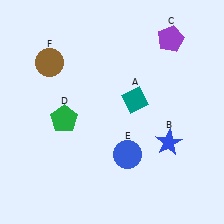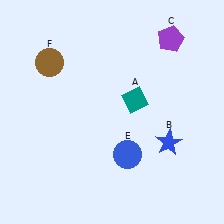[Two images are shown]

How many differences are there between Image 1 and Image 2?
There is 1 difference between the two images.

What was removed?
The green pentagon (D) was removed in Image 2.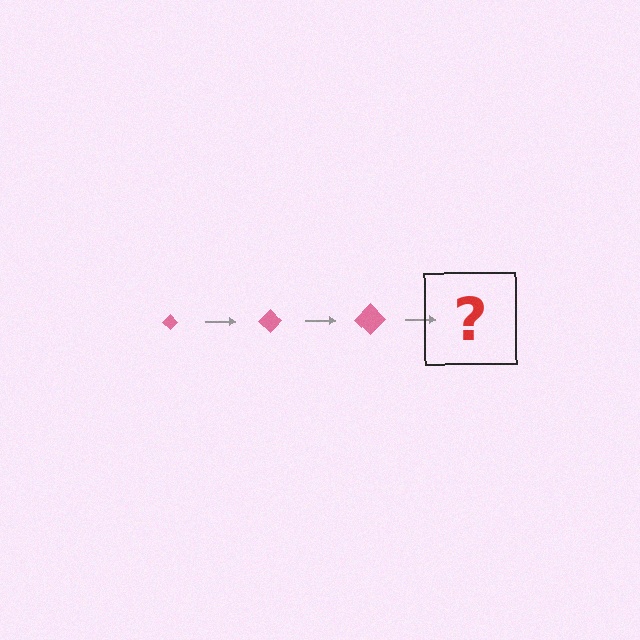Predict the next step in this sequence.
The next step is a pink diamond, larger than the previous one.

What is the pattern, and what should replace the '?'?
The pattern is that the diamond gets progressively larger each step. The '?' should be a pink diamond, larger than the previous one.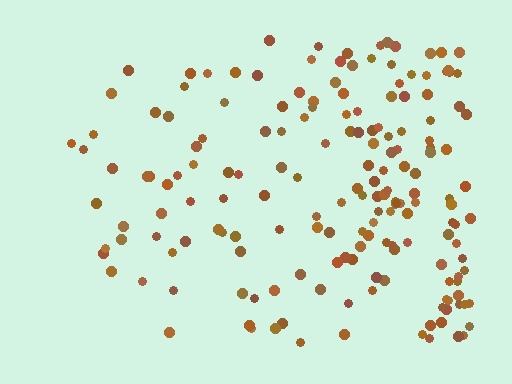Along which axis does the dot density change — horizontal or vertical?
Horizontal.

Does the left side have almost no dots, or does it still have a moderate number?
Still a moderate number, just noticeably fewer than the right.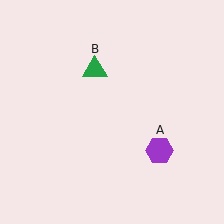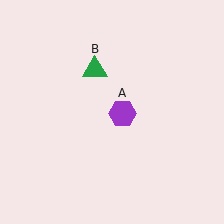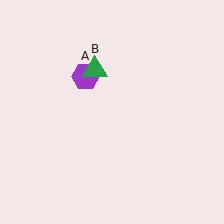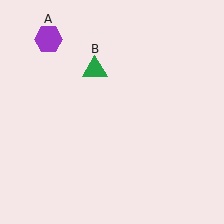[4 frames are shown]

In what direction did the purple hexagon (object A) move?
The purple hexagon (object A) moved up and to the left.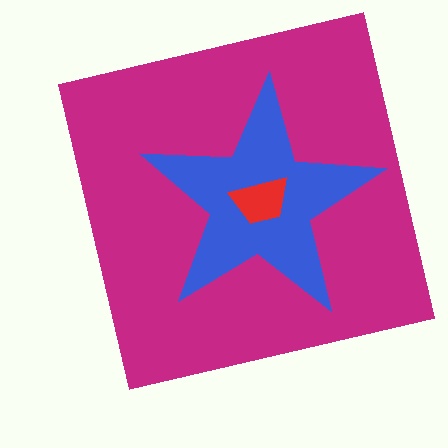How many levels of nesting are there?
3.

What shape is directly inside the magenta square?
The blue star.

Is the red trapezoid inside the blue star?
Yes.